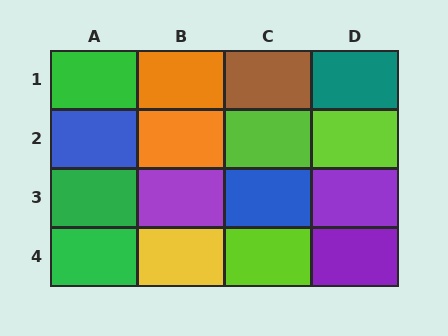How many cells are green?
3 cells are green.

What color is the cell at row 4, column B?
Yellow.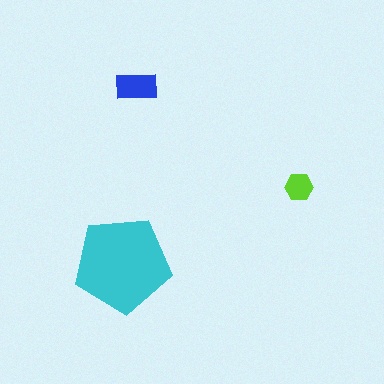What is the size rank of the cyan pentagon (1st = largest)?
1st.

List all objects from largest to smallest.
The cyan pentagon, the blue rectangle, the lime hexagon.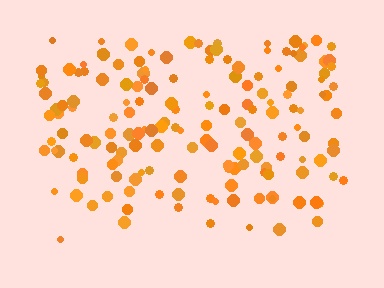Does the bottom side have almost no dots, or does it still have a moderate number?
Still a moderate number, just noticeably fewer than the top.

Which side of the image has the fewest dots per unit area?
The bottom.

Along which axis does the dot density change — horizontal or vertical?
Vertical.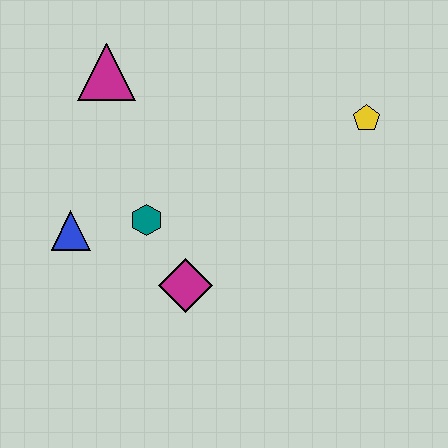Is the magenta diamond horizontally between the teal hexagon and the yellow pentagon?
Yes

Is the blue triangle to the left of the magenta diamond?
Yes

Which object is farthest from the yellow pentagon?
The blue triangle is farthest from the yellow pentagon.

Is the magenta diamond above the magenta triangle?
No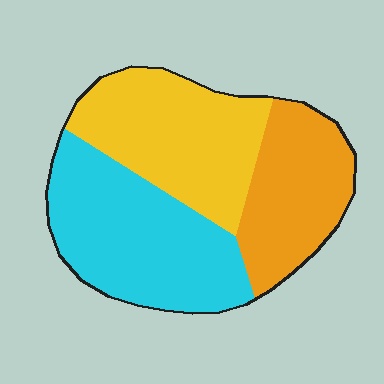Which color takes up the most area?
Cyan, at roughly 40%.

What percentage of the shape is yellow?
Yellow takes up about one third (1/3) of the shape.